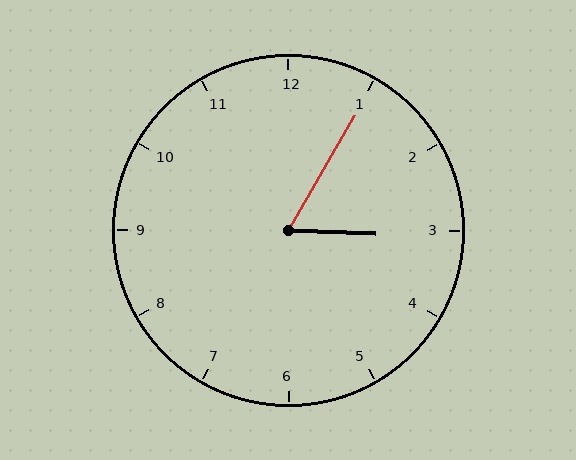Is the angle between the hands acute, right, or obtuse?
It is acute.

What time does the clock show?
3:05.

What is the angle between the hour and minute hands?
Approximately 62 degrees.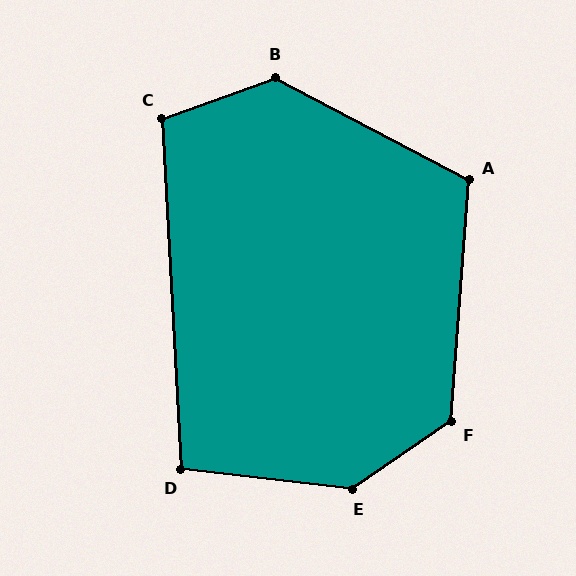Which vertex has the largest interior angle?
E, at approximately 139 degrees.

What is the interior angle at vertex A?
Approximately 114 degrees (obtuse).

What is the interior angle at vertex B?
Approximately 132 degrees (obtuse).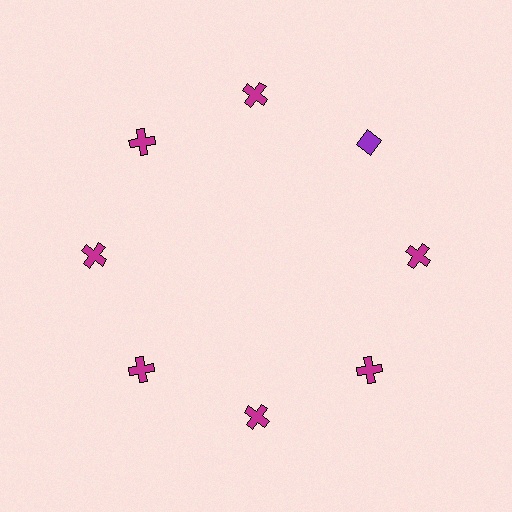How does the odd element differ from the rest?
It differs in both color (purple instead of magenta) and shape (diamond instead of cross).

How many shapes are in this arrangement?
There are 8 shapes arranged in a ring pattern.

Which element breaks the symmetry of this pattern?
The purple diamond at roughly the 2 o'clock position breaks the symmetry. All other shapes are magenta crosses.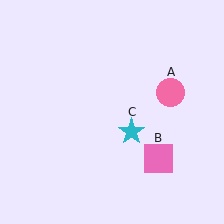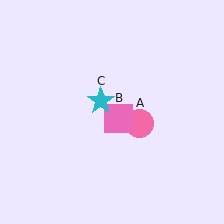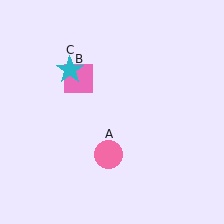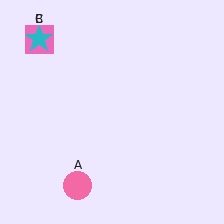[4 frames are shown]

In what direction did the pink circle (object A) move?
The pink circle (object A) moved down and to the left.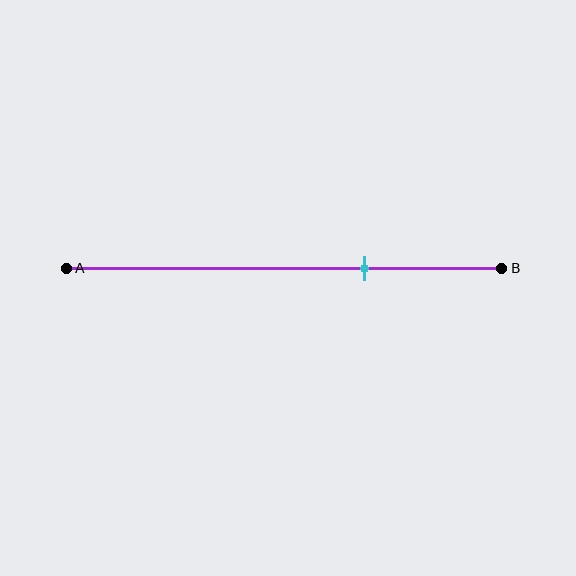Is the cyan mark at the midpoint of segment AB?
No, the mark is at about 70% from A, not at the 50% midpoint.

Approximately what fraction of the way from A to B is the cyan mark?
The cyan mark is approximately 70% of the way from A to B.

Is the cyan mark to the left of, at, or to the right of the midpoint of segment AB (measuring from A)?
The cyan mark is to the right of the midpoint of segment AB.